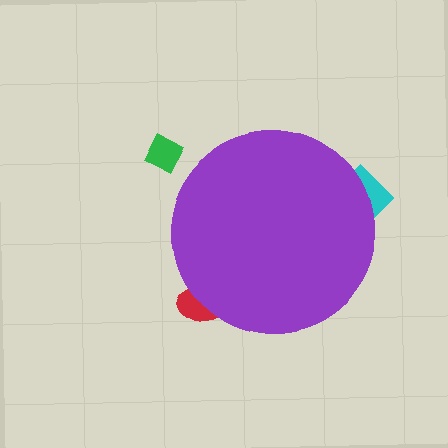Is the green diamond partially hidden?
No, the green diamond is fully visible.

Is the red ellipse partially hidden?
Yes, the red ellipse is partially hidden behind the purple circle.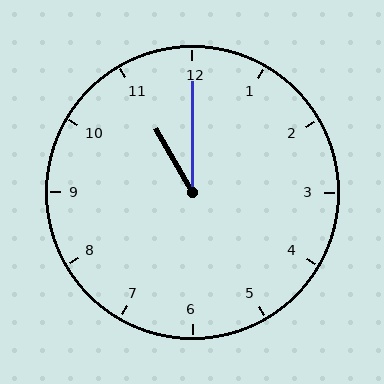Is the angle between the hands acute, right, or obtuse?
It is acute.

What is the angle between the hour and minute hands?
Approximately 30 degrees.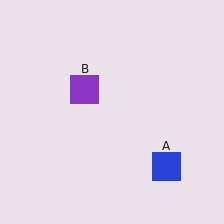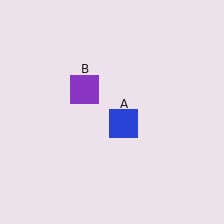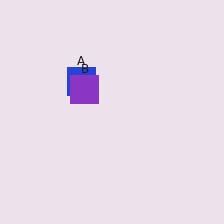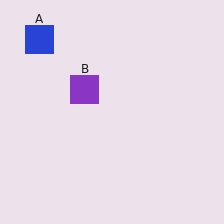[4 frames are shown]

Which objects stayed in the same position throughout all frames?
Purple square (object B) remained stationary.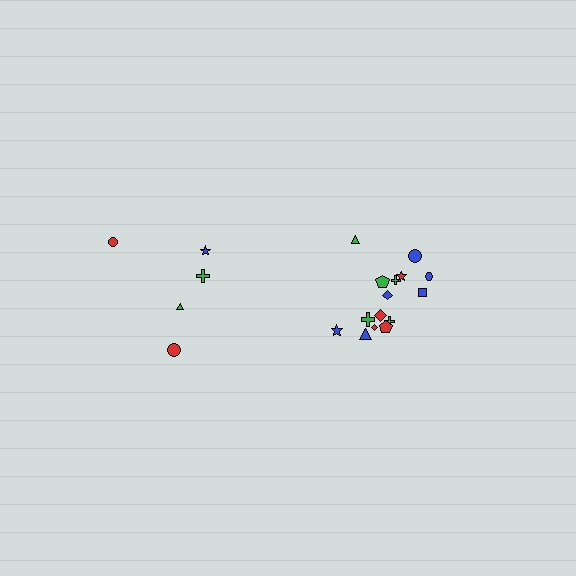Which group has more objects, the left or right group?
The right group.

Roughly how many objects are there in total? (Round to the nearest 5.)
Roughly 20 objects in total.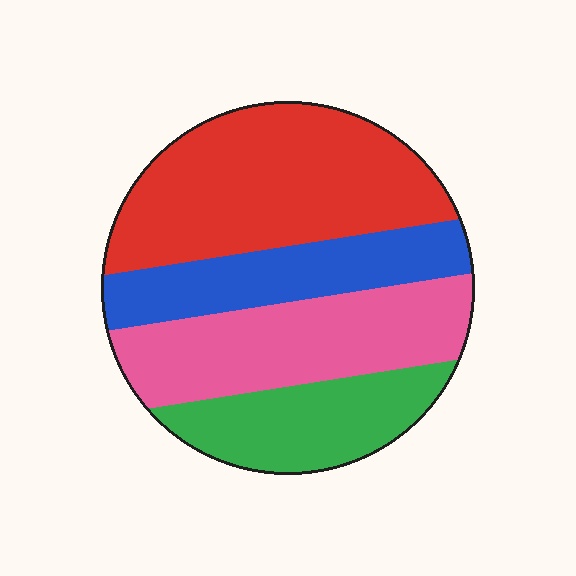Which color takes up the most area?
Red, at roughly 35%.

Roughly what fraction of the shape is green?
Green covers roughly 20% of the shape.